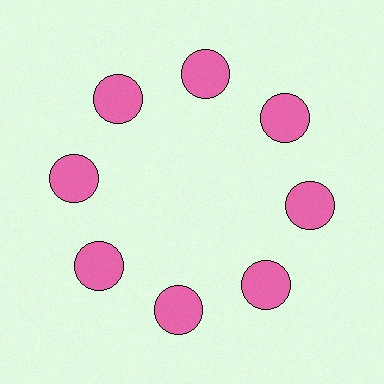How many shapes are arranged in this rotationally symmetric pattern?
There are 8 shapes, arranged in 8 groups of 1.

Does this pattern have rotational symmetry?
Yes, this pattern has 8-fold rotational symmetry. It looks the same after rotating 45 degrees around the center.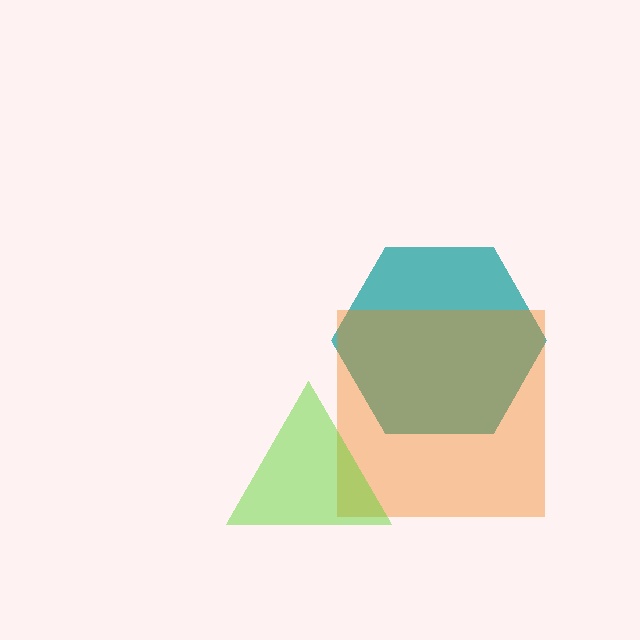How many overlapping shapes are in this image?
There are 3 overlapping shapes in the image.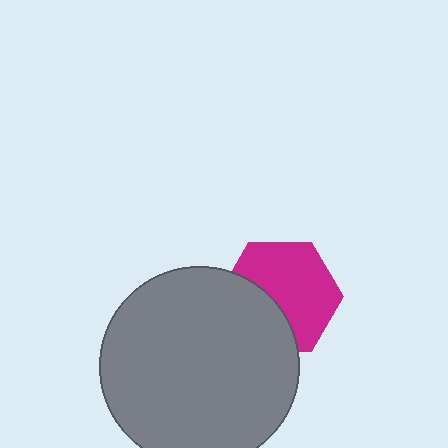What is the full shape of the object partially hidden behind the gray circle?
The partially hidden object is a magenta hexagon.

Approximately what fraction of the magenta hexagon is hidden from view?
Roughly 37% of the magenta hexagon is hidden behind the gray circle.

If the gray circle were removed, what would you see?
You would see the complete magenta hexagon.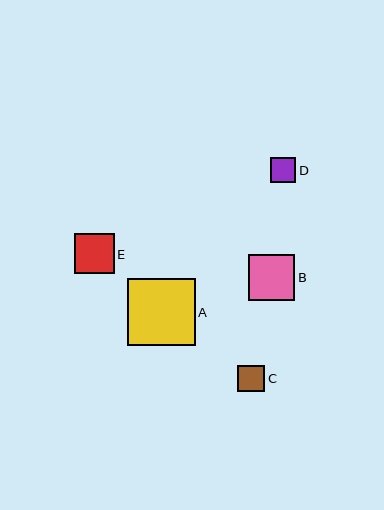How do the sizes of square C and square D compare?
Square C and square D are approximately the same size.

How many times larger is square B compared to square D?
Square B is approximately 1.8 times the size of square D.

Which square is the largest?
Square A is the largest with a size of approximately 68 pixels.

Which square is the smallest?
Square D is the smallest with a size of approximately 25 pixels.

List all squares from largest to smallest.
From largest to smallest: A, B, E, C, D.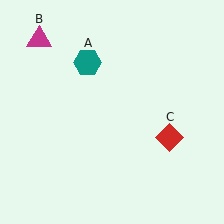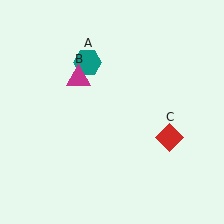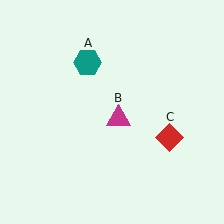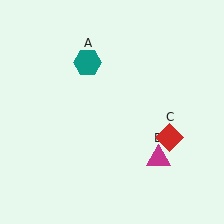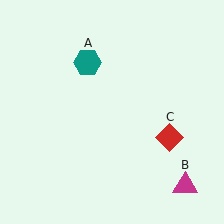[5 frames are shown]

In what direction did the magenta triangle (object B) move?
The magenta triangle (object B) moved down and to the right.